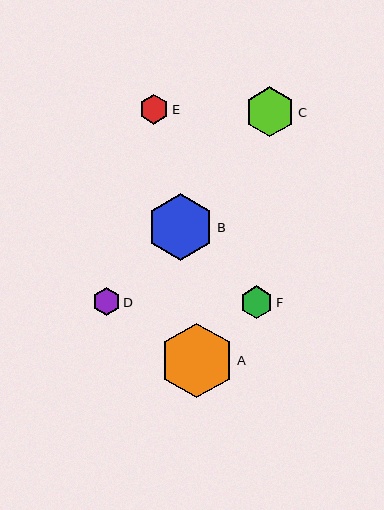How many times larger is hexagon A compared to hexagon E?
Hexagon A is approximately 2.5 times the size of hexagon E.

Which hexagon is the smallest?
Hexagon D is the smallest with a size of approximately 28 pixels.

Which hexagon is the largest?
Hexagon A is the largest with a size of approximately 75 pixels.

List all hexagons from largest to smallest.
From largest to smallest: A, B, C, F, E, D.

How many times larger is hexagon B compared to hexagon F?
Hexagon B is approximately 2.0 times the size of hexagon F.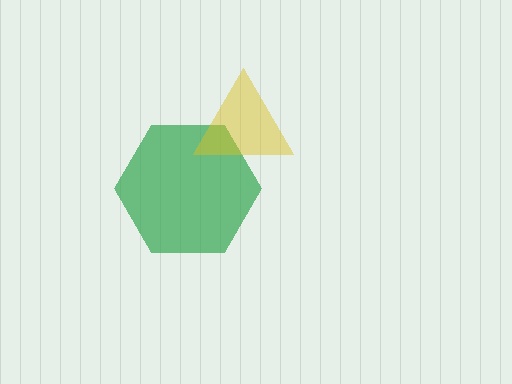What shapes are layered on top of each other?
The layered shapes are: a green hexagon, a yellow triangle.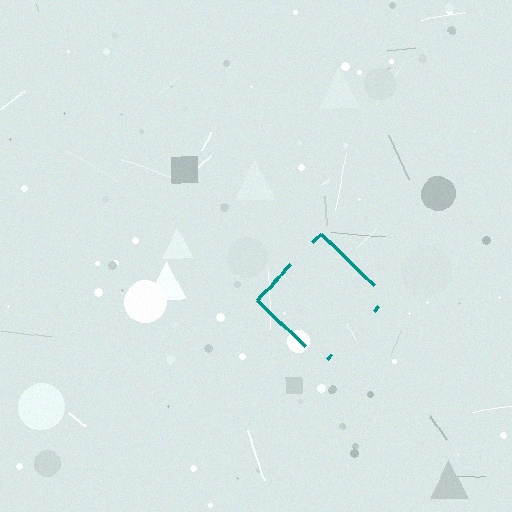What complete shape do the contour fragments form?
The contour fragments form a diamond.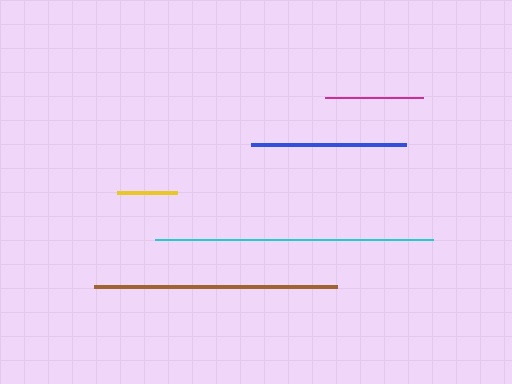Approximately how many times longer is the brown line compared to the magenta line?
The brown line is approximately 2.5 times the length of the magenta line.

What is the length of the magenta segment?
The magenta segment is approximately 98 pixels long.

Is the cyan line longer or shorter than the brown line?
The cyan line is longer than the brown line.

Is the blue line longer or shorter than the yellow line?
The blue line is longer than the yellow line.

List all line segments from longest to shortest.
From longest to shortest: cyan, brown, blue, magenta, yellow.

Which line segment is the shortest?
The yellow line is the shortest at approximately 61 pixels.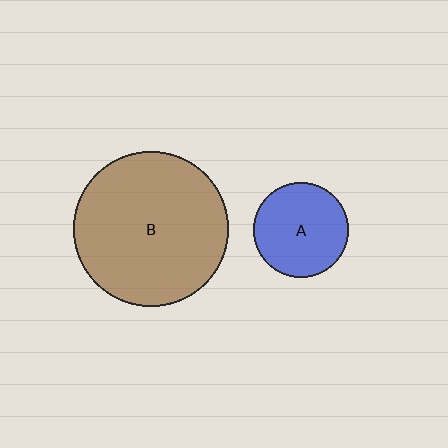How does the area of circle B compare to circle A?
Approximately 2.7 times.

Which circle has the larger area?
Circle B (brown).